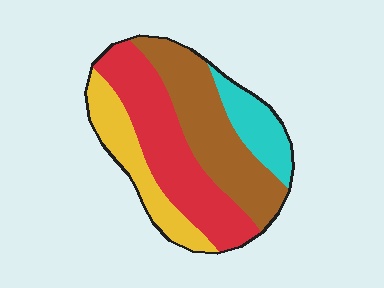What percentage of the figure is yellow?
Yellow covers 19% of the figure.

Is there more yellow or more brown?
Brown.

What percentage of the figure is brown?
Brown covers about 30% of the figure.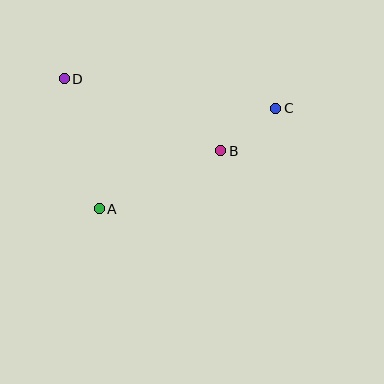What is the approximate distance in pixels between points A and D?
The distance between A and D is approximately 135 pixels.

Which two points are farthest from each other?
Points C and D are farthest from each other.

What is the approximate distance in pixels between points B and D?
The distance between B and D is approximately 172 pixels.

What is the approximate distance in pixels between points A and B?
The distance between A and B is approximately 135 pixels.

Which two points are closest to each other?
Points B and C are closest to each other.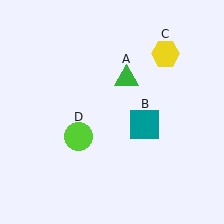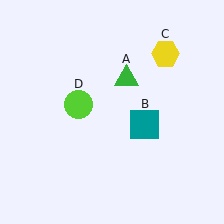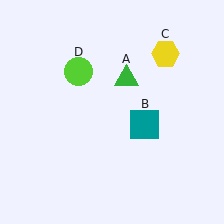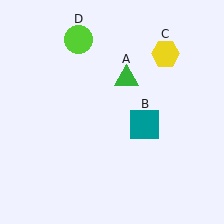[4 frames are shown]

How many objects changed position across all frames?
1 object changed position: lime circle (object D).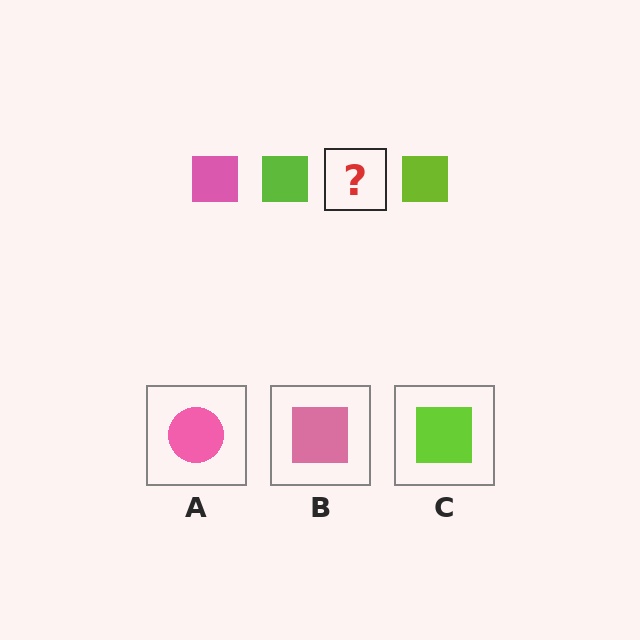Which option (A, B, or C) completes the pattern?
B.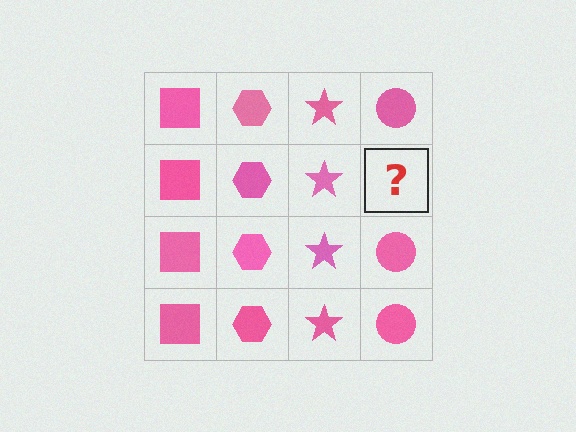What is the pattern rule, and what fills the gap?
The rule is that each column has a consistent shape. The gap should be filled with a pink circle.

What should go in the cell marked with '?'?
The missing cell should contain a pink circle.